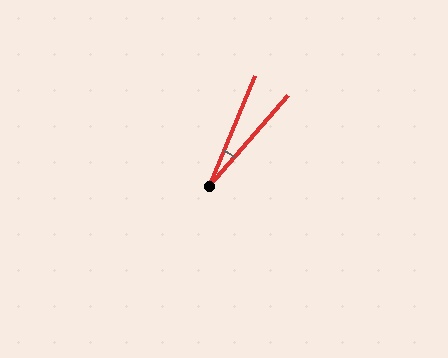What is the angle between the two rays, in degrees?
Approximately 18 degrees.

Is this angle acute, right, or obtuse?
It is acute.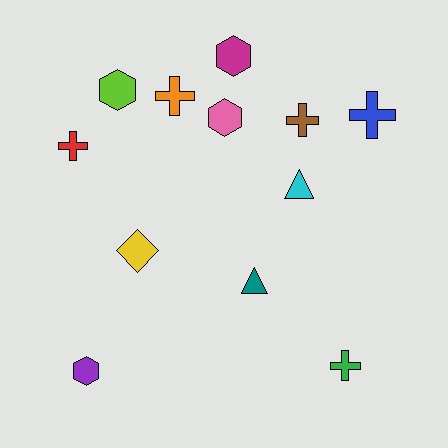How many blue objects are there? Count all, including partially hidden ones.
There is 1 blue object.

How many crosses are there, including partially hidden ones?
There are 5 crosses.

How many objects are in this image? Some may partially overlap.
There are 12 objects.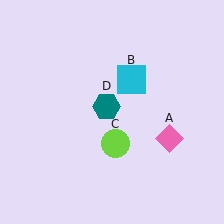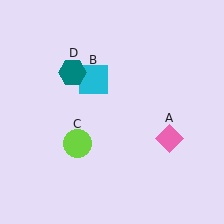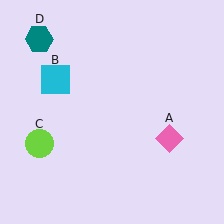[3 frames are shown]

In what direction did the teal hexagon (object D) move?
The teal hexagon (object D) moved up and to the left.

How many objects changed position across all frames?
3 objects changed position: cyan square (object B), lime circle (object C), teal hexagon (object D).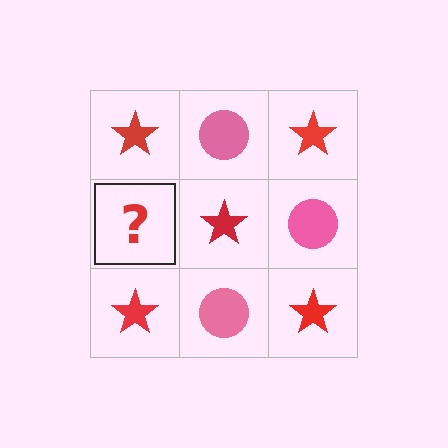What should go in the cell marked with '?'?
The missing cell should contain a pink circle.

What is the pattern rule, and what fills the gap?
The rule is that it alternates red star and pink circle in a checkerboard pattern. The gap should be filled with a pink circle.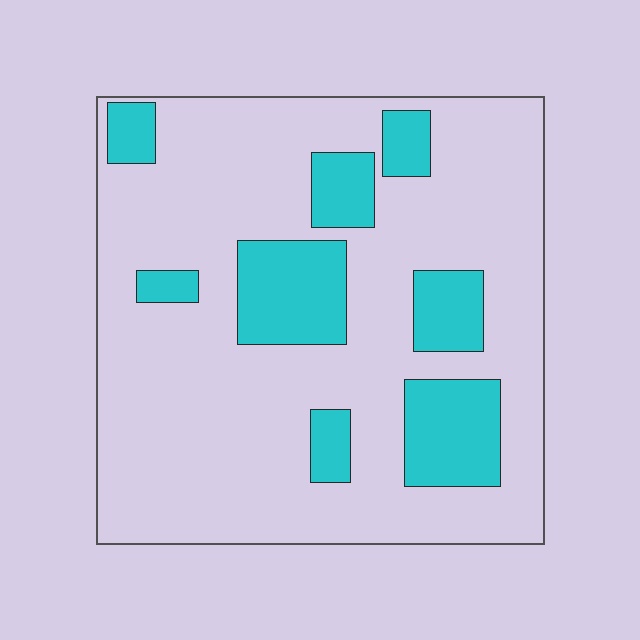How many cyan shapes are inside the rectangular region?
8.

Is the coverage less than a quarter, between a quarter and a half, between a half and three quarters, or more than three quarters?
Less than a quarter.